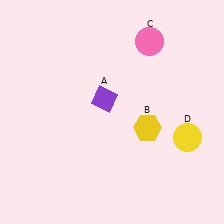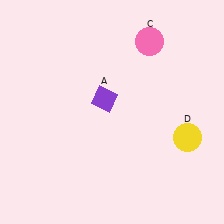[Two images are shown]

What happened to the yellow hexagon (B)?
The yellow hexagon (B) was removed in Image 2. It was in the bottom-right area of Image 1.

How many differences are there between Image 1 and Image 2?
There is 1 difference between the two images.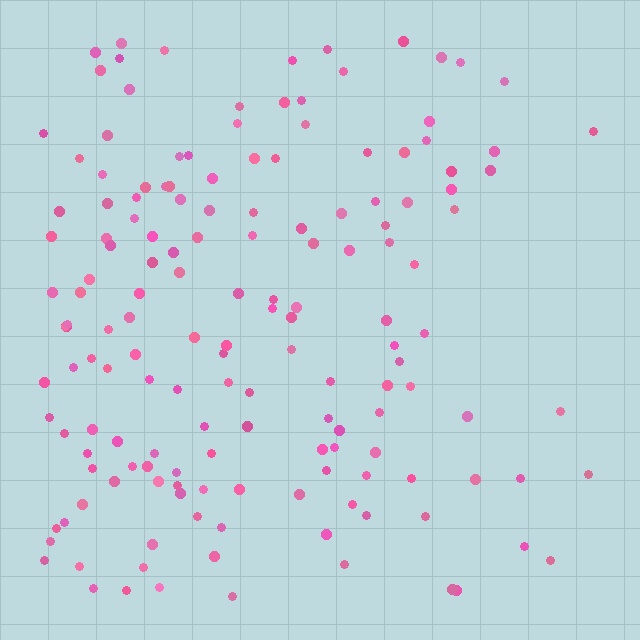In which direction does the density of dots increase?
From right to left, with the left side densest.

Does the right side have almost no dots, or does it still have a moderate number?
Still a moderate number, just noticeably fewer than the left.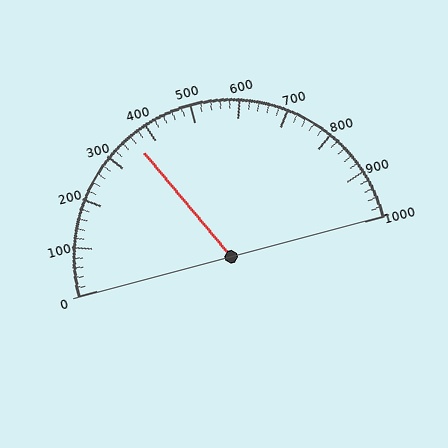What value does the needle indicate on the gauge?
The needle indicates approximately 360.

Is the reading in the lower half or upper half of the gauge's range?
The reading is in the lower half of the range (0 to 1000).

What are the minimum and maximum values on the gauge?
The gauge ranges from 0 to 1000.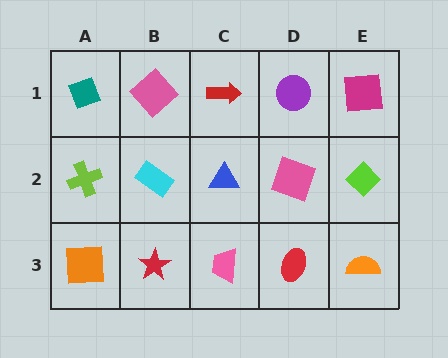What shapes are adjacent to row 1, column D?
A pink square (row 2, column D), a red arrow (row 1, column C), a magenta square (row 1, column E).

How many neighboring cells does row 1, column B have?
3.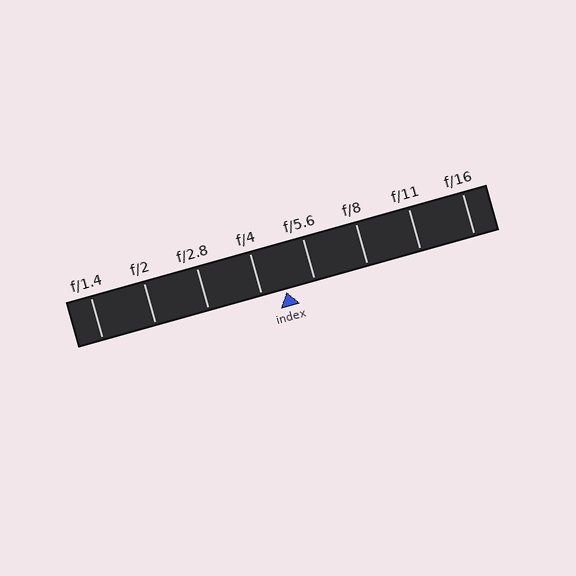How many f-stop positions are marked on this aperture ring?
There are 8 f-stop positions marked.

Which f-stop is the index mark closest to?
The index mark is closest to f/4.